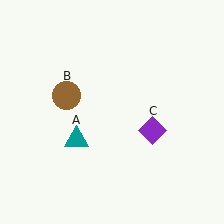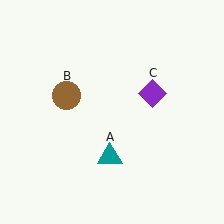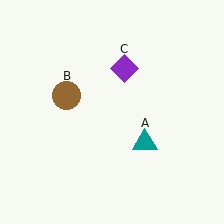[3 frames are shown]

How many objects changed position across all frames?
2 objects changed position: teal triangle (object A), purple diamond (object C).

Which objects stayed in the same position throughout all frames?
Brown circle (object B) remained stationary.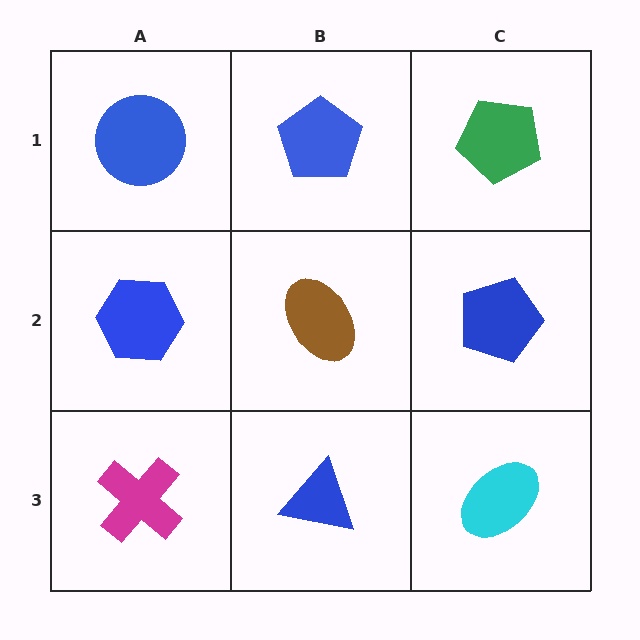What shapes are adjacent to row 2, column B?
A blue pentagon (row 1, column B), a blue triangle (row 3, column B), a blue hexagon (row 2, column A), a blue pentagon (row 2, column C).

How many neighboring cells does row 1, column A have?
2.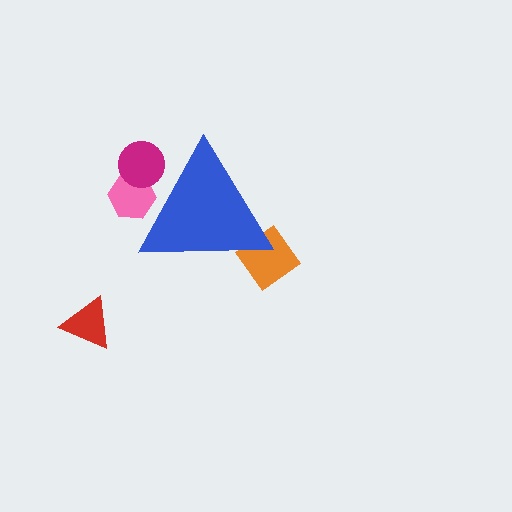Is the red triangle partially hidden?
No, the red triangle is fully visible.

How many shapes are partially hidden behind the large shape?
3 shapes are partially hidden.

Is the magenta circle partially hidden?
Yes, the magenta circle is partially hidden behind the blue triangle.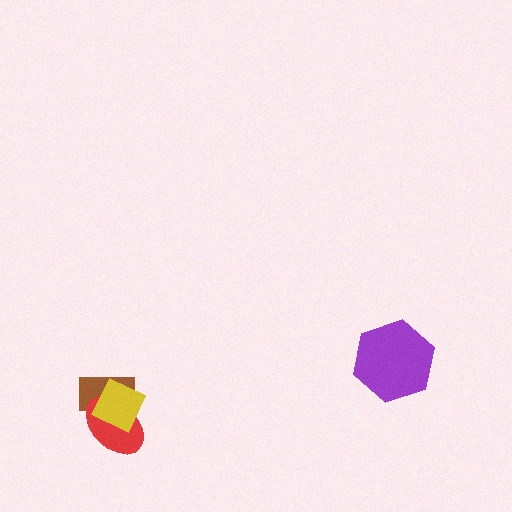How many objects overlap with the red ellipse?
2 objects overlap with the red ellipse.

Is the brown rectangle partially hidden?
Yes, it is partially covered by another shape.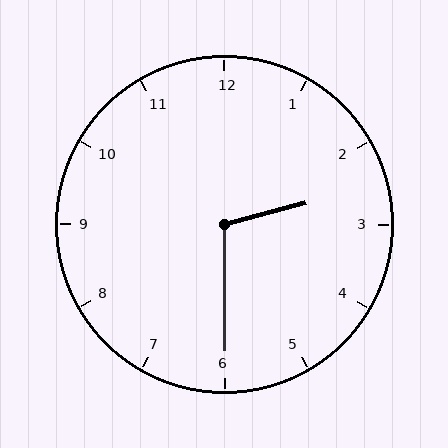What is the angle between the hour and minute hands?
Approximately 105 degrees.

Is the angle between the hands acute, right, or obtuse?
It is obtuse.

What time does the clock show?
2:30.